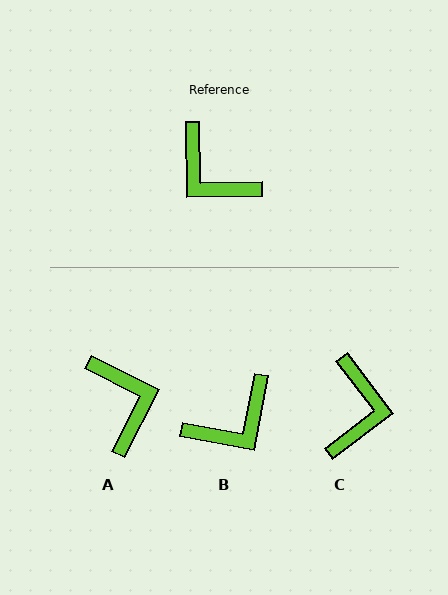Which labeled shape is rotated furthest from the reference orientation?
A, about 152 degrees away.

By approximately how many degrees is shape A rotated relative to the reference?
Approximately 152 degrees counter-clockwise.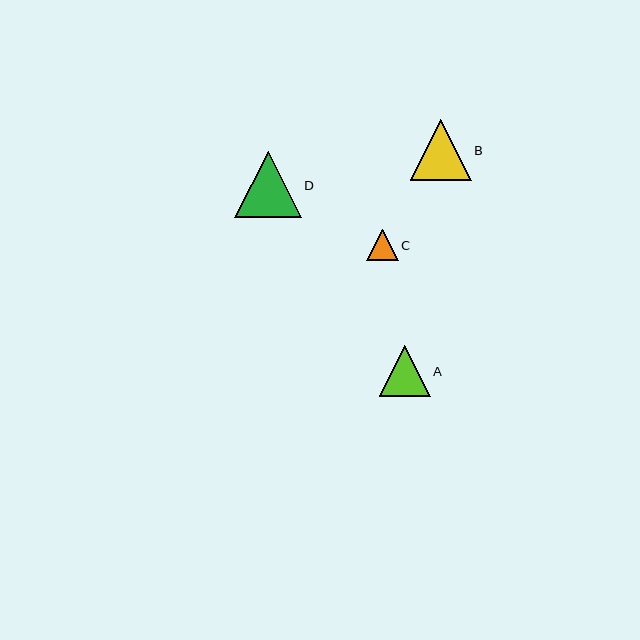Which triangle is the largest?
Triangle D is the largest with a size of approximately 66 pixels.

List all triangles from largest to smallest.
From largest to smallest: D, B, A, C.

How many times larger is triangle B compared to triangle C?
Triangle B is approximately 1.9 times the size of triangle C.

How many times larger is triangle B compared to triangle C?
Triangle B is approximately 1.9 times the size of triangle C.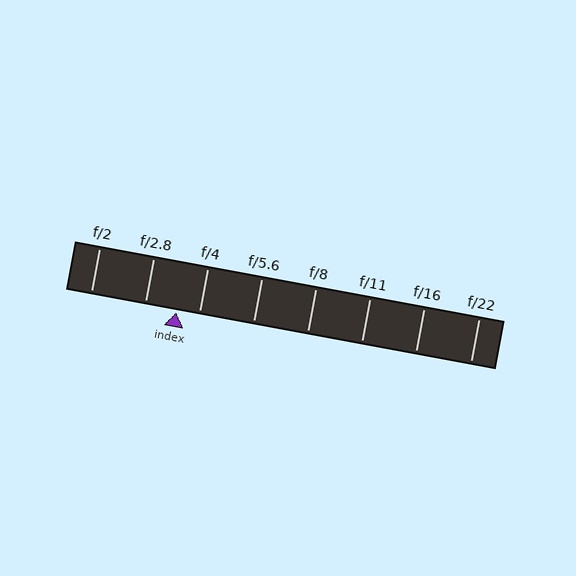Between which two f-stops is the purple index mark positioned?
The index mark is between f/2.8 and f/4.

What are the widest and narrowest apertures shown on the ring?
The widest aperture shown is f/2 and the narrowest is f/22.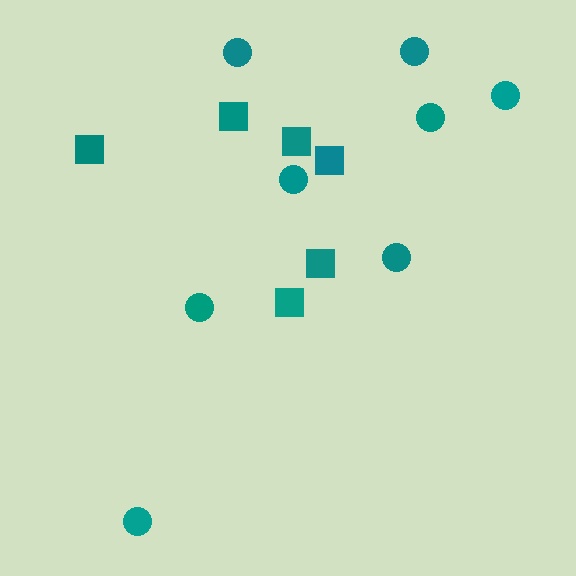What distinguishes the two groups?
There are 2 groups: one group of squares (6) and one group of circles (8).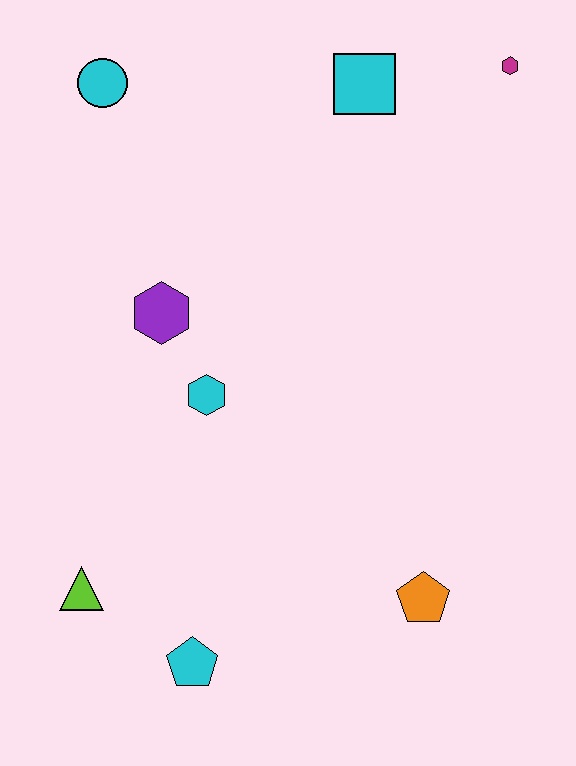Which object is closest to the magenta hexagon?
The cyan square is closest to the magenta hexagon.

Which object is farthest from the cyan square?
The cyan pentagon is farthest from the cyan square.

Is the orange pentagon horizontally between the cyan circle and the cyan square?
No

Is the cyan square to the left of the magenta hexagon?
Yes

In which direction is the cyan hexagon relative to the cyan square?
The cyan hexagon is below the cyan square.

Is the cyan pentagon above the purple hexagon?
No